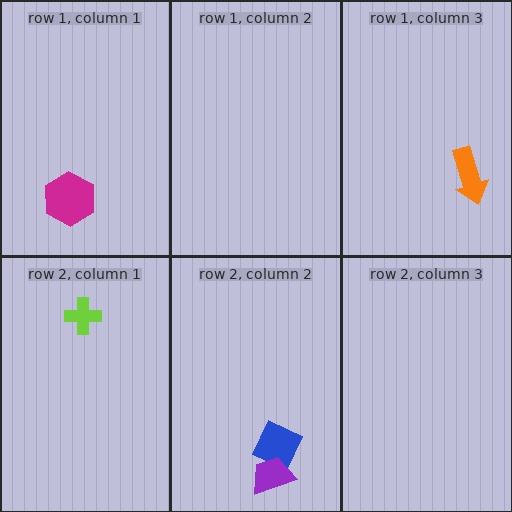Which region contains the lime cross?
The row 2, column 1 region.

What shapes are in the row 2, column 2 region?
The blue diamond, the purple trapezoid.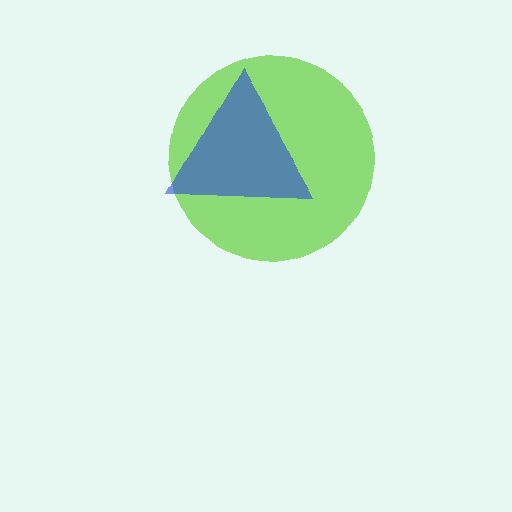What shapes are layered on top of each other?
The layered shapes are: a lime circle, a blue triangle.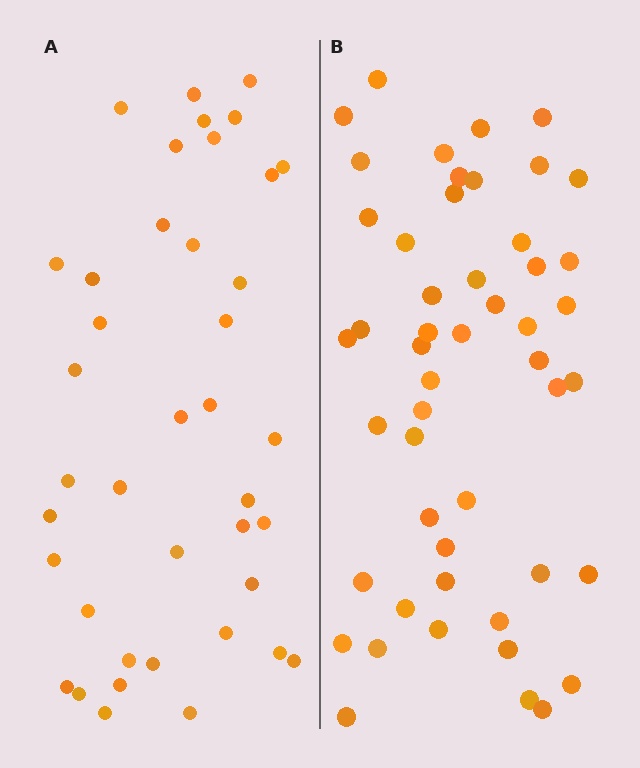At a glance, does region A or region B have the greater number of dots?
Region B (the right region) has more dots.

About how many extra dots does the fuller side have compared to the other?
Region B has roughly 10 or so more dots than region A.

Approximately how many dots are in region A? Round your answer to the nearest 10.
About 40 dots.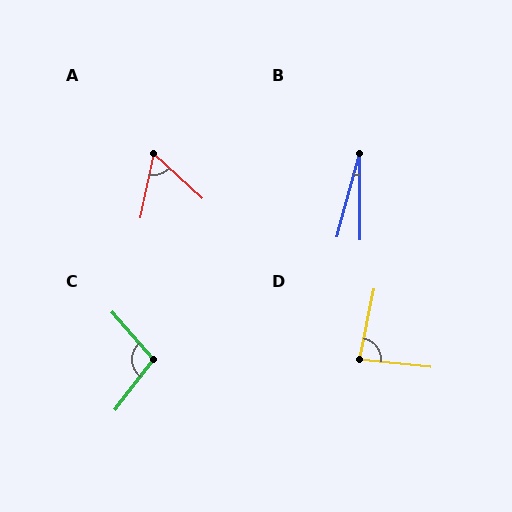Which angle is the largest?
C, at approximately 102 degrees.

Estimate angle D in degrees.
Approximately 84 degrees.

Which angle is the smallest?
B, at approximately 15 degrees.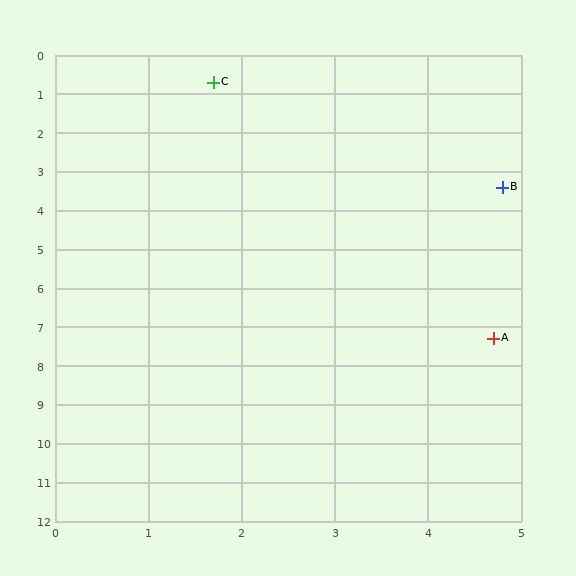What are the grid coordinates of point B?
Point B is at approximately (4.8, 3.4).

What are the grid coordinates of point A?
Point A is at approximately (4.7, 7.3).